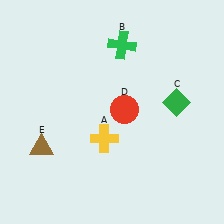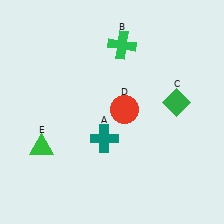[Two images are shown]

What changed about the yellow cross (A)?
In Image 1, A is yellow. In Image 2, it changed to teal.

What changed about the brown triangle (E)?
In Image 1, E is brown. In Image 2, it changed to green.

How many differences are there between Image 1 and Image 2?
There are 2 differences between the two images.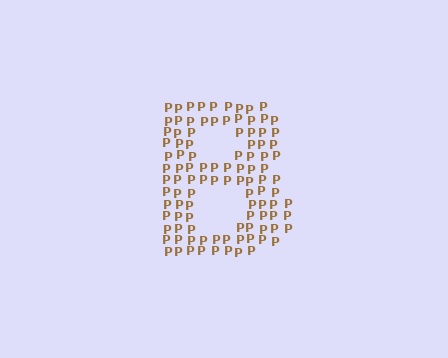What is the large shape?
The large shape is the letter B.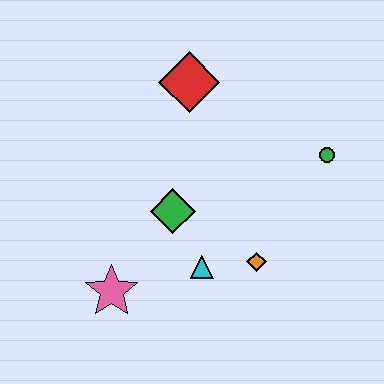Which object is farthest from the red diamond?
The pink star is farthest from the red diamond.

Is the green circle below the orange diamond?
No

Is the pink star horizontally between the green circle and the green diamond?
No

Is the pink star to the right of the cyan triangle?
No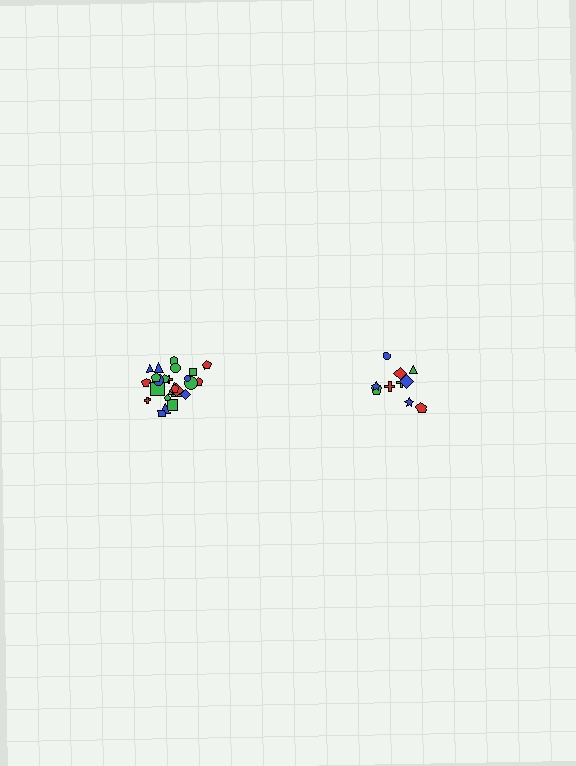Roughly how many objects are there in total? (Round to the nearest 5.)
Roughly 35 objects in total.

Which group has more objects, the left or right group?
The left group.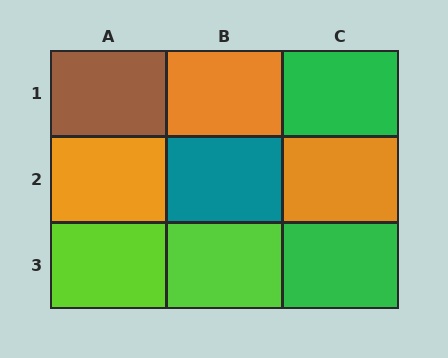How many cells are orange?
3 cells are orange.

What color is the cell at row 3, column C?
Green.